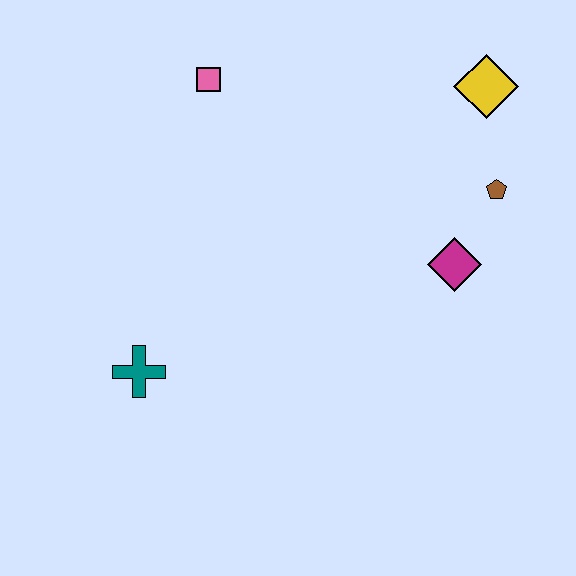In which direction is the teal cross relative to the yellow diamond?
The teal cross is to the left of the yellow diamond.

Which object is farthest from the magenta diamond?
The teal cross is farthest from the magenta diamond.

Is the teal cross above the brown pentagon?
No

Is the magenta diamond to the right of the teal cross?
Yes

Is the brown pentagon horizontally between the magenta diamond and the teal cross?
No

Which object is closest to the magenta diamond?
The brown pentagon is closest to the magenta diamond.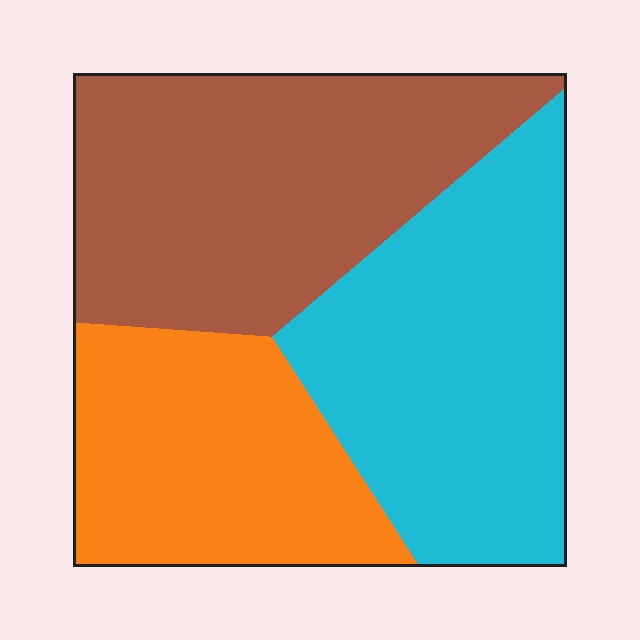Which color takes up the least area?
Orange, at roughly 25%.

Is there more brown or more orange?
Brown.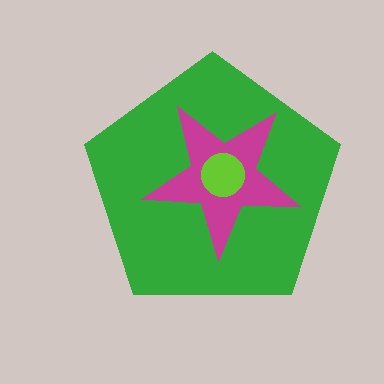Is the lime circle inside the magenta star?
Yes.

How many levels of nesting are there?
3.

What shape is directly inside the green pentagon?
The magenta star.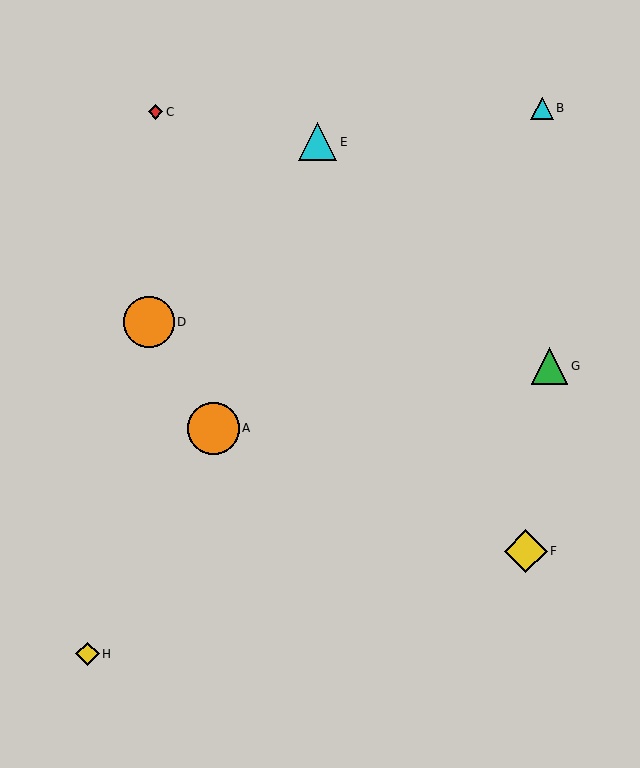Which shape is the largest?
The orange circle (labeled A) is the largest.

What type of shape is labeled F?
Shape F is a yellow diamond.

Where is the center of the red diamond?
The center of the red diamond is at (156, 112).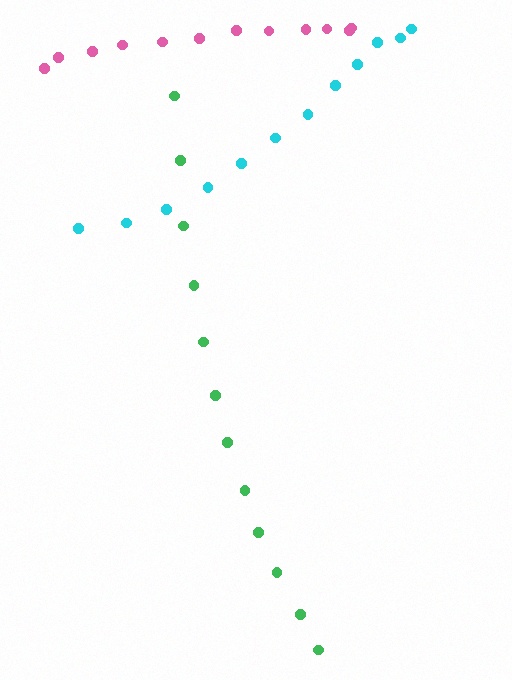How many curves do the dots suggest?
There are 3 distinct paths.